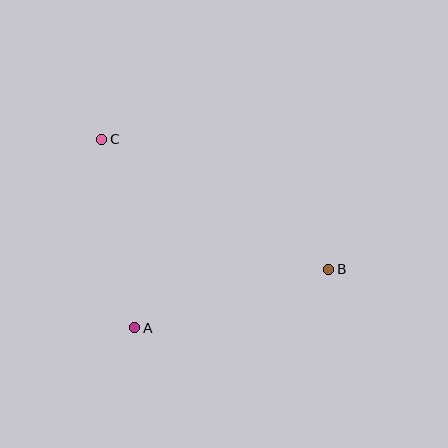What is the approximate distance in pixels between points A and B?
The distance between A and B is approximately 203 pixels.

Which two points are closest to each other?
Points A and C are closest to each other.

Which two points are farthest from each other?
Points B and C are farthest from each other.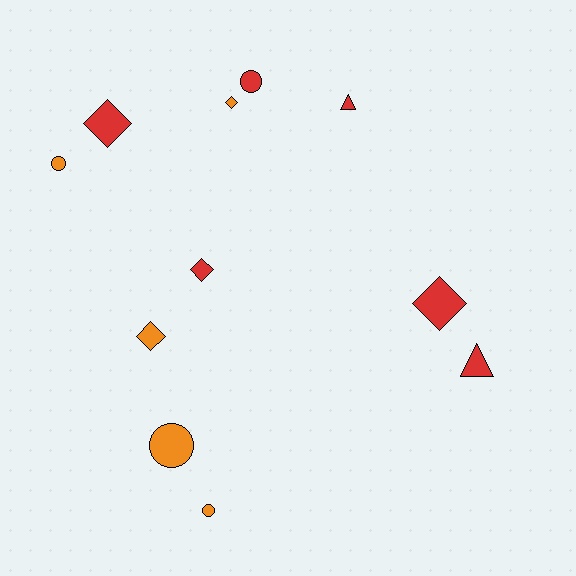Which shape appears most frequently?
Diamond, with 5 objects.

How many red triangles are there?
There are 2 red triangles.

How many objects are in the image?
There are 11 objects.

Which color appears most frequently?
Red, with 6 objects.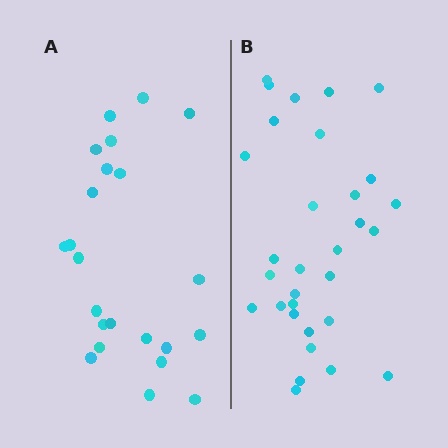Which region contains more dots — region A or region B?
Region B (the right region) has more dots.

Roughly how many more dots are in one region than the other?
Region B has roughly 8 or so more dots than region A.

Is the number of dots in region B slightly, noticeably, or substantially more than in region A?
Region B has noticeably more, but not dramatically so. The ratio is roughly 1.3 to 1.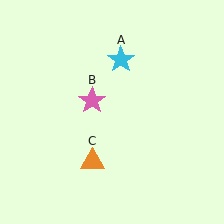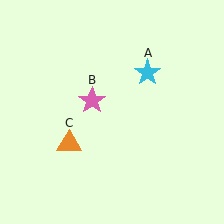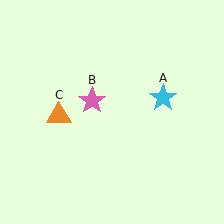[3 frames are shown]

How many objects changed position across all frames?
2 objects changed position: cyan star (object A), orange triangle (object C).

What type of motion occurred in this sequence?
The cyan star (object A), orange triangle (object C) rotated clockwise around the center of the scene.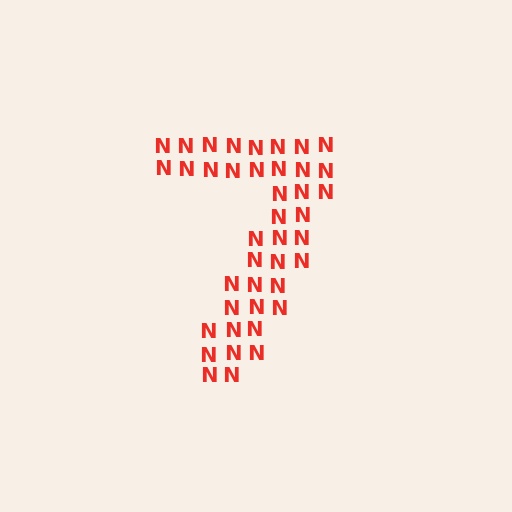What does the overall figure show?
The overall figure shows the digit 7.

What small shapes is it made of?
It is made of small letter N's.